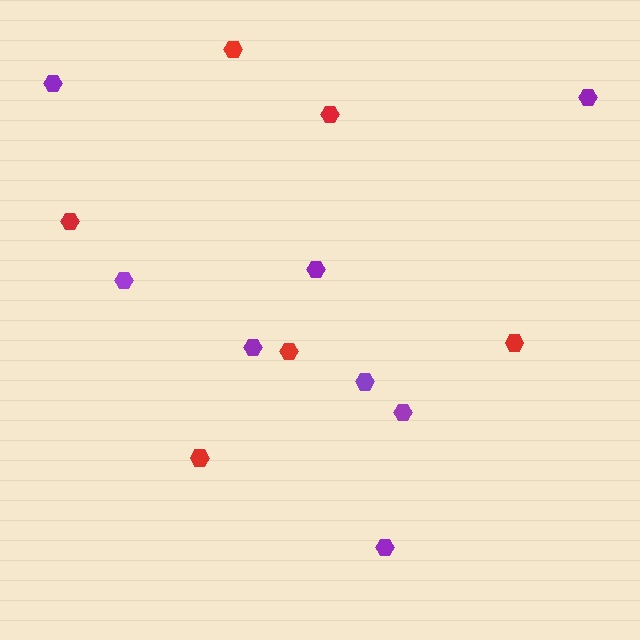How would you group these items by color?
There are 2 groups: one group of purple hexagons (8) and one group of red hexagons (6).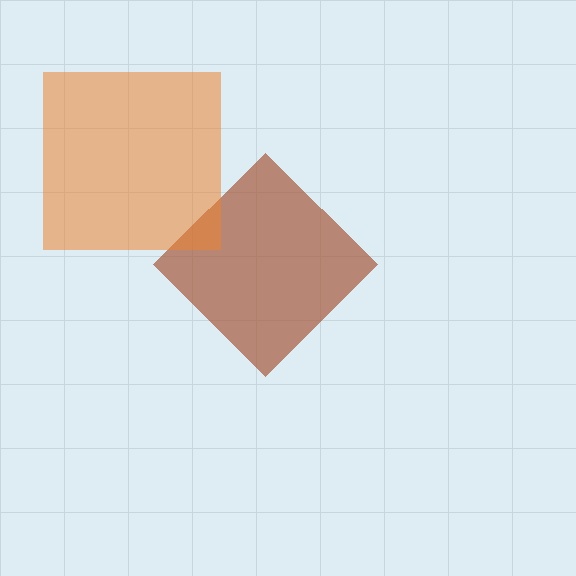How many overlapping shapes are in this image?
There are 2 overlapping shapes in the image.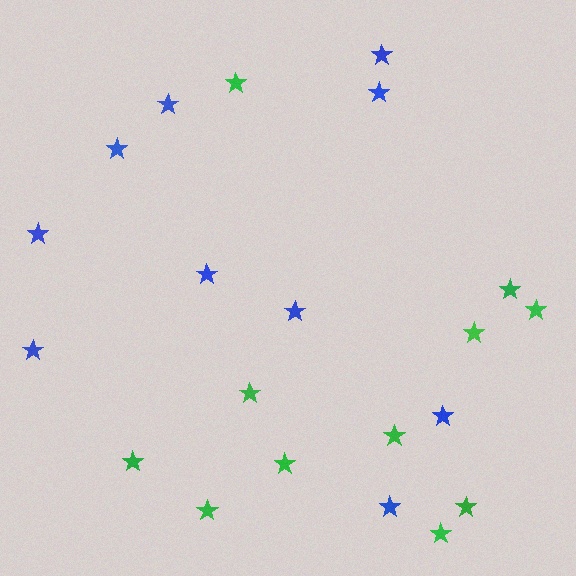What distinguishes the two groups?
There are 2 groups: one group of green stars (11) and one group of blue stars (10).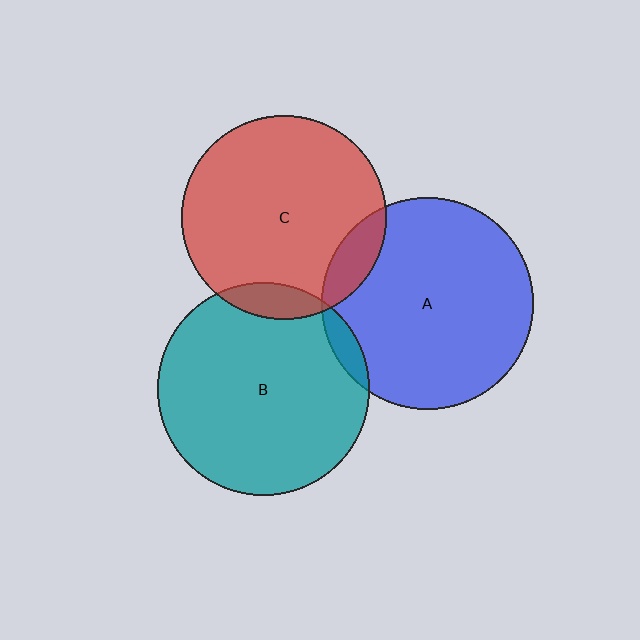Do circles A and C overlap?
Yes.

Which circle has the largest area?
Circle B (teal).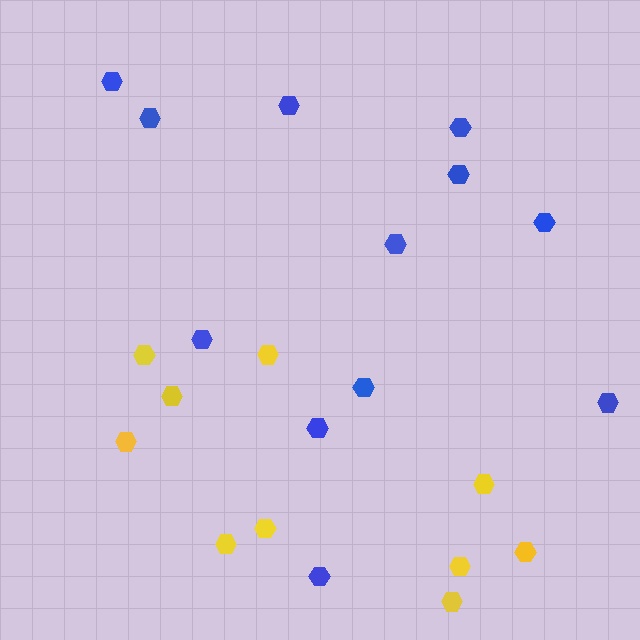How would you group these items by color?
There are 2 groups: one group of blue hexagons (12) and one group of yellow hexagons (10).